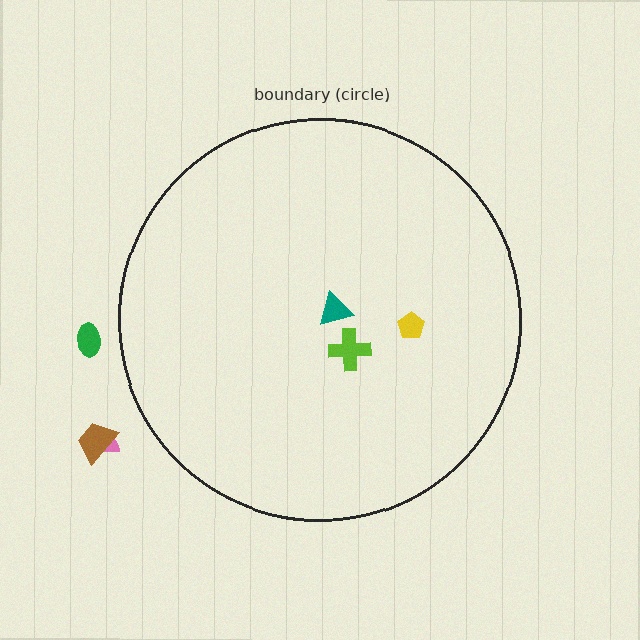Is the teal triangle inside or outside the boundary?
Inside.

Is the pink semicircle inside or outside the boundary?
Outside.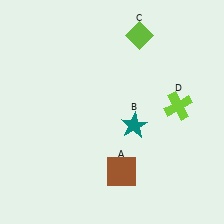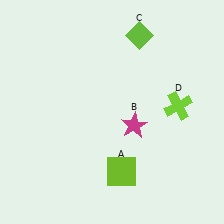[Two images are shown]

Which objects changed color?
A changed from brown to lime. B changed from teal to magenta.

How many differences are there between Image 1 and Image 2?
There are 2 differences between the two images.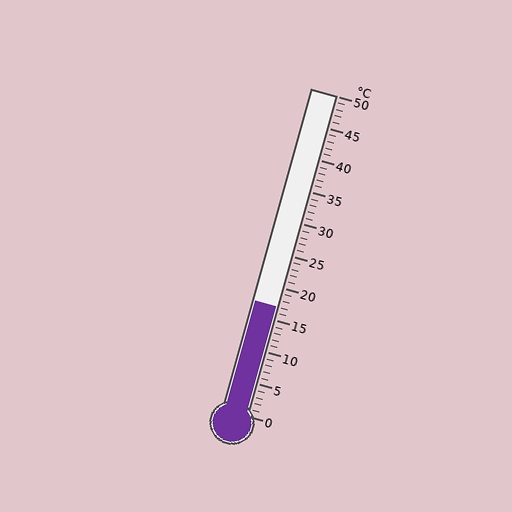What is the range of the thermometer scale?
The thermometer scale ranges from 0°C to 50°C.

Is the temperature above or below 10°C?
The temperature is above 10°C.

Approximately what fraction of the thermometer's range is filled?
The thermometer is filled to approximately 35% of its range.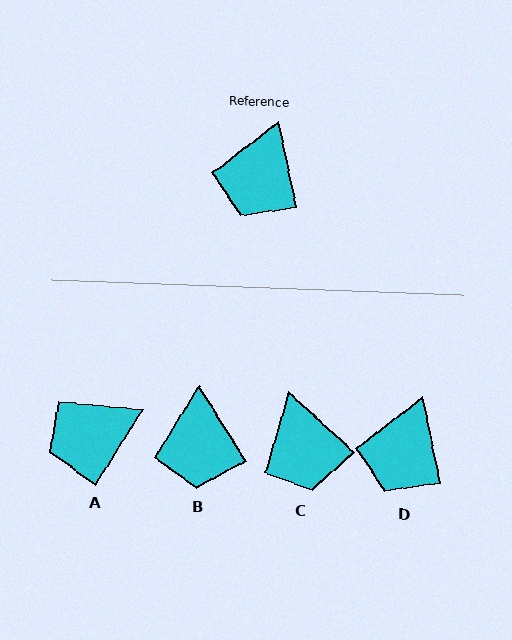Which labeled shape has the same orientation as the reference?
D.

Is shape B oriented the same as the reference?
No, it is off by about 20 degrees.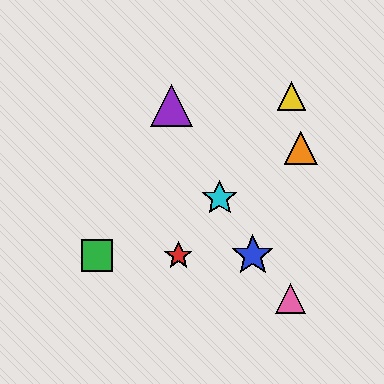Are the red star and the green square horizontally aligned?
Yes, both are at y≈255.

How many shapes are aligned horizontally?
3 shapes (the red star, the blue star, the green square) are aligned horizontally.